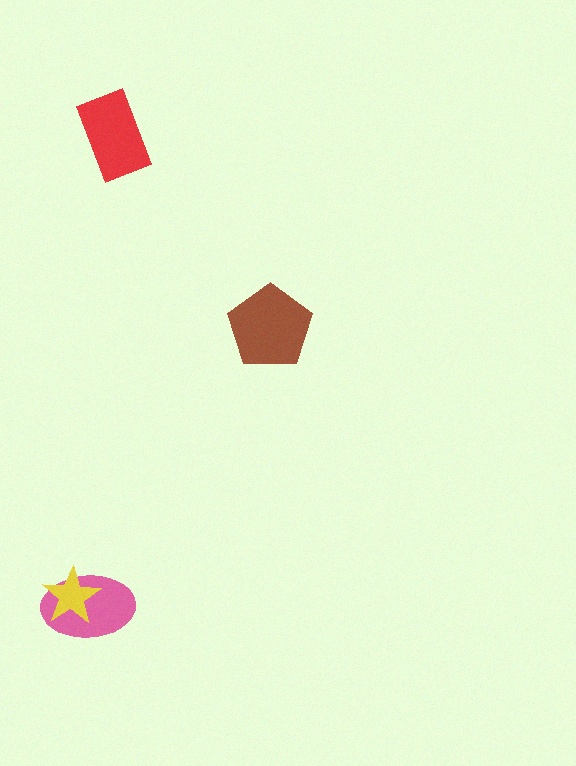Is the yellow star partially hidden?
No, no other shape covers it.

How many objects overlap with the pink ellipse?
1 object overlaps with the pink ellipse.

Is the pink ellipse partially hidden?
Yes, it is partially covered by another shape.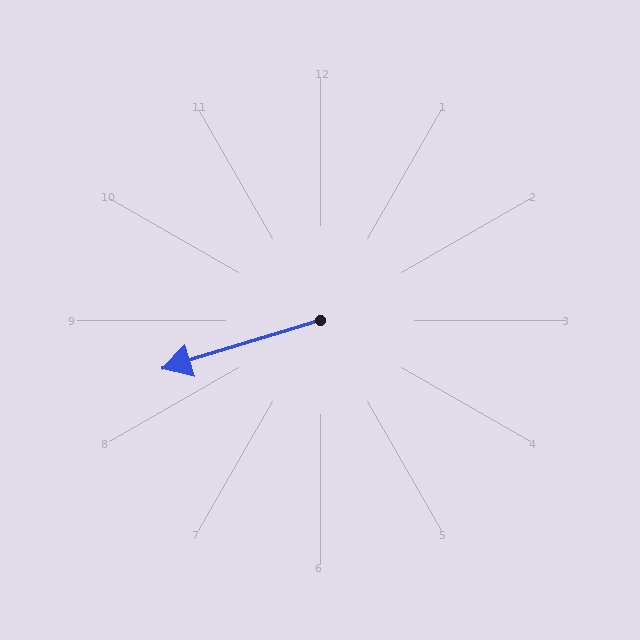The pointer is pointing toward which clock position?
Roughly 8 o'clock.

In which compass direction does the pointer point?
West.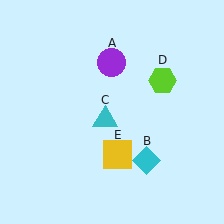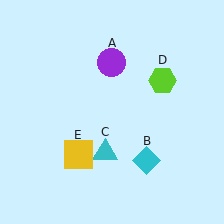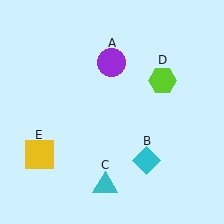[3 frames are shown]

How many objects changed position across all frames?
2 objects changed position: cyan triangle (object C), yellow square (object E).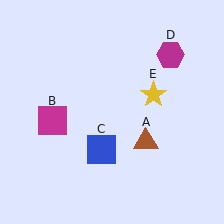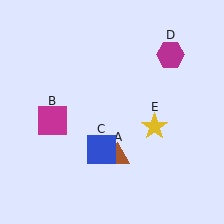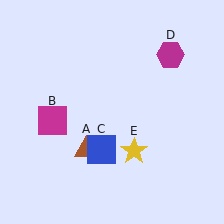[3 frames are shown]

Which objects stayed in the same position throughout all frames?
Magenta square (object B) and blue square (object C) and magenta hexagon (object D) remained stationary.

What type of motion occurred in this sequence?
The brown triangle (object A), yellow star (object E) rotated clockwise around the center of the scene.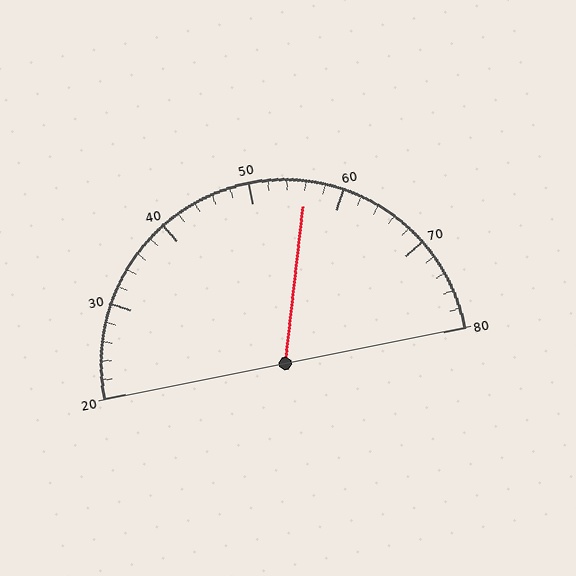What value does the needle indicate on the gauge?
The needle indicates approximately 56.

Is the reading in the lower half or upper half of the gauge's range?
The reading is in the upper half of the range (20 to 80).